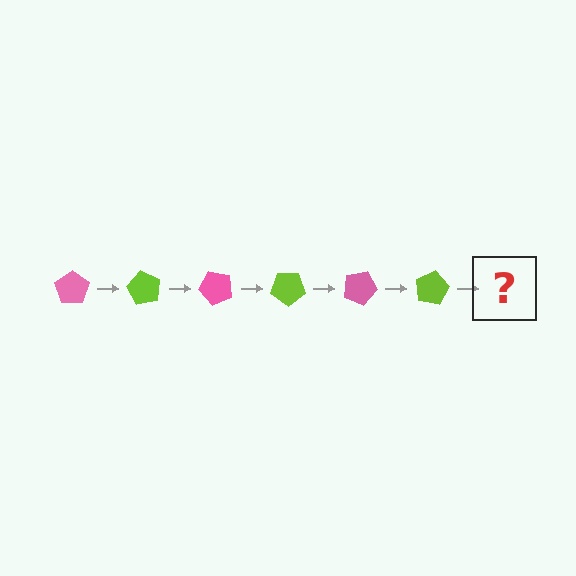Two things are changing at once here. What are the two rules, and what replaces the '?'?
The two rules are that it rotates 60 degrees each step and the color cycles through pink and lime. The '?' should be a pink pentagon, rotated 360 degrees from the start.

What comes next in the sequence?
The next element should be a pink pentagon, rotated 360 degrees from the start.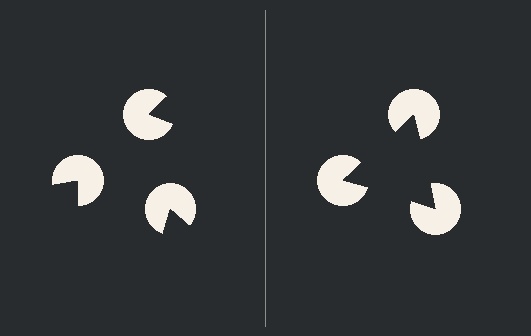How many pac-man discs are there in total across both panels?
6 — 3 on each side.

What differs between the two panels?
The pac-man discs are positioned identically on both sides; only the wedge orientations differ. On the right they align to a triangle; on the left they are misaligned.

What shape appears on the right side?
An illusory triangle.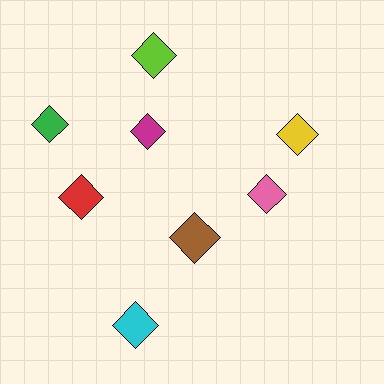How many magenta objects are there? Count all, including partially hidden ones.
There is 1 magenta object.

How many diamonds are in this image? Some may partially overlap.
There are 8 diamonds.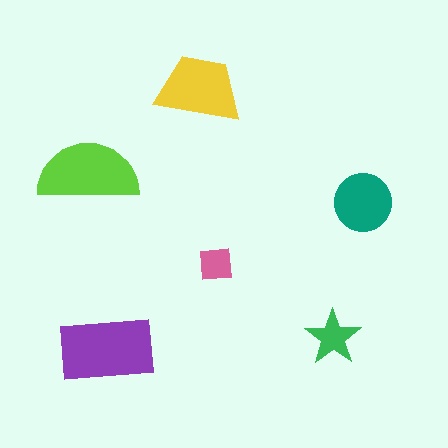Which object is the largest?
The purple rectangle.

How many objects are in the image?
There are 6 objects in the image.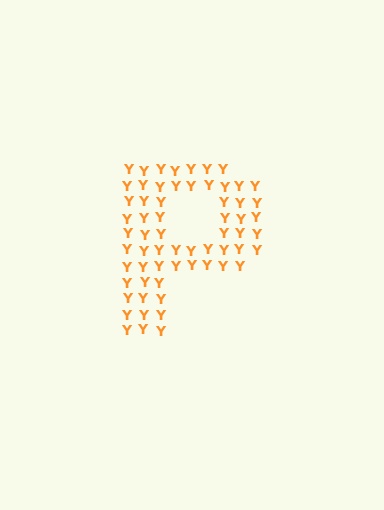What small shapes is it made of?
It is made of small letter Y's.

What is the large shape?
The large shape is the letter P.